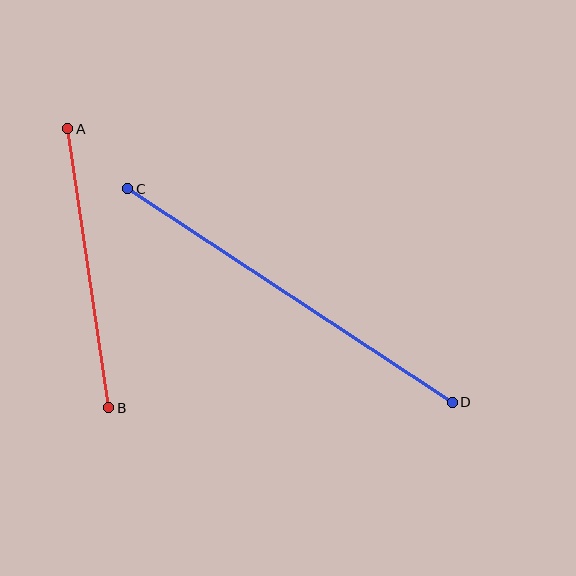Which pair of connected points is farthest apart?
Points C and D are farthest apart.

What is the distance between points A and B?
The distance is approximately 282 pixels.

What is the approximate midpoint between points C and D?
The midpoint is at approximately (290, 296) pixels.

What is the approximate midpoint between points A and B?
The midpoint is at approximately (88, 268) pixels.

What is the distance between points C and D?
The distance is approximately 389 pixels.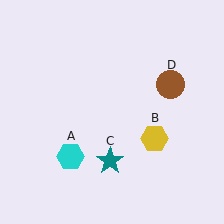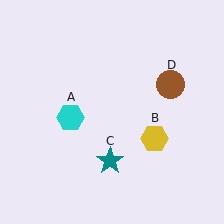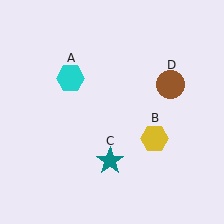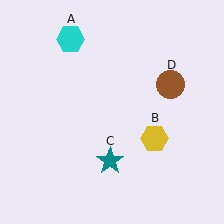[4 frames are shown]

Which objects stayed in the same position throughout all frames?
Yellow hexagon (object B) and teal star (object C) and brown circle (object D) remained stationary.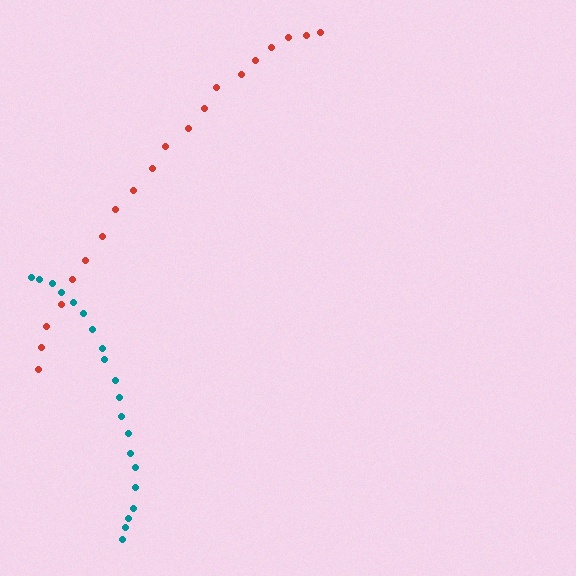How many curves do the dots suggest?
There are 2 distinct paths.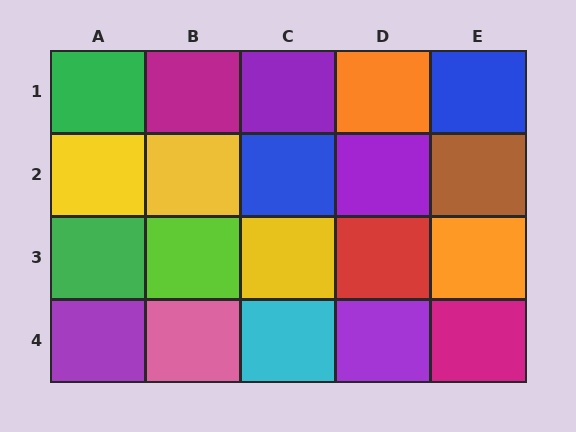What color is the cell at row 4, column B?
Pink.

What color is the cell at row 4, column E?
Magenta.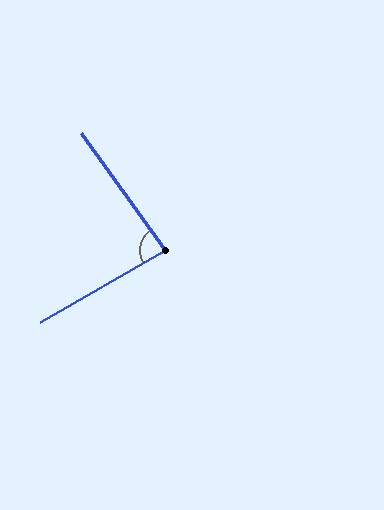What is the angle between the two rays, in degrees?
Approximately 85 degrees.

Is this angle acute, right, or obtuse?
It is acute.